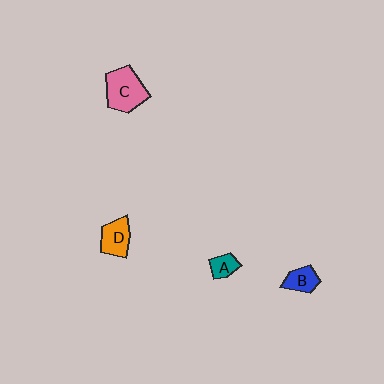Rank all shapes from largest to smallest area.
From largest to smallest: C (pink), D (orange), B (blue), A (teal).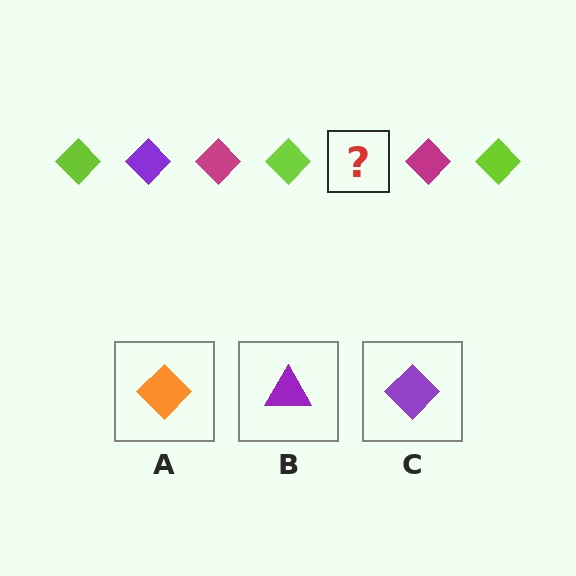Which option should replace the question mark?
Option C.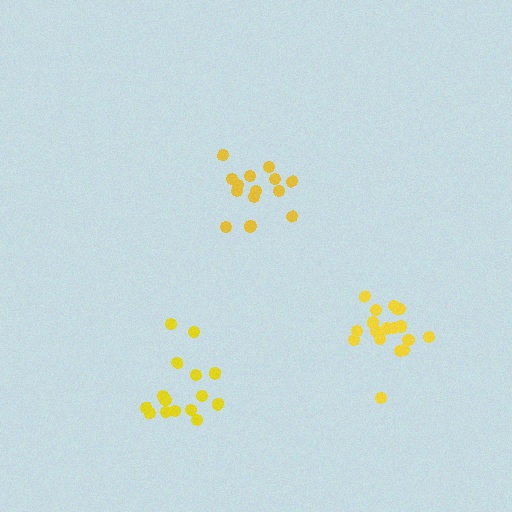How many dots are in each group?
Group 1: 20 dots, Group 2: 15 dots, Group 3: 15 dots (50 total).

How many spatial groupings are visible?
There are 3 spatial groupings.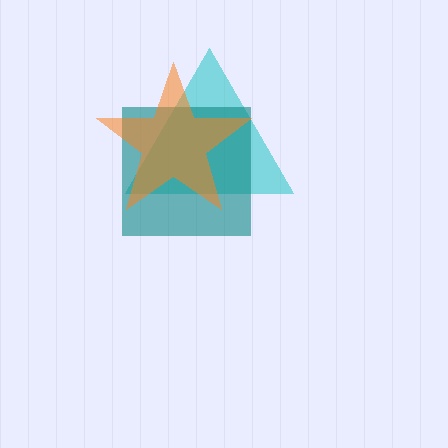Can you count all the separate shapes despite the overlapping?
Yes, there are 3 separate shapes.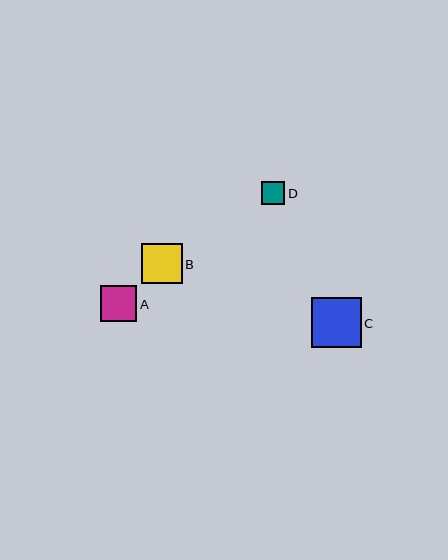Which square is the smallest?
Square D is the smallest with a size of approximately 23 pixels.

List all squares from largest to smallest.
From largest to smallest: C, B, A, D.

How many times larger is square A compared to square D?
Square A is approximately 1.6 times the size of square D.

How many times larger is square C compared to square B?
Square C is approximately 1.2 times the size of square B.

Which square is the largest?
Square C is the largest with a size of approximately 50 pixels.